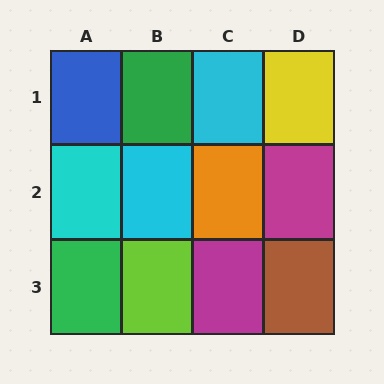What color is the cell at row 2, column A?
Cyan.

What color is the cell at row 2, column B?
Cyan.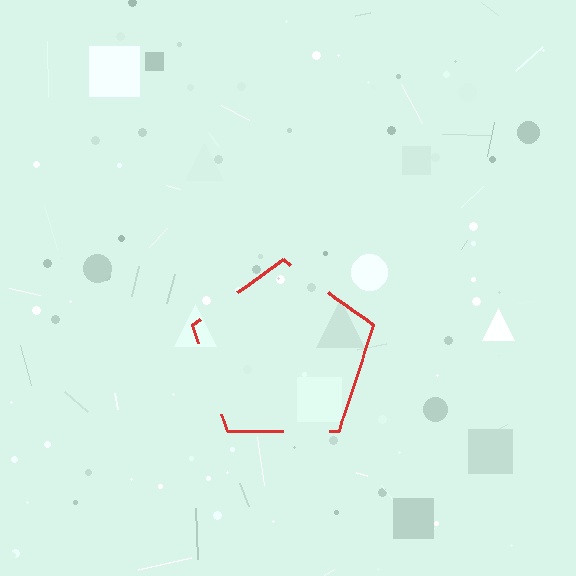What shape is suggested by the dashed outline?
The dashed outline suggests a pentagon.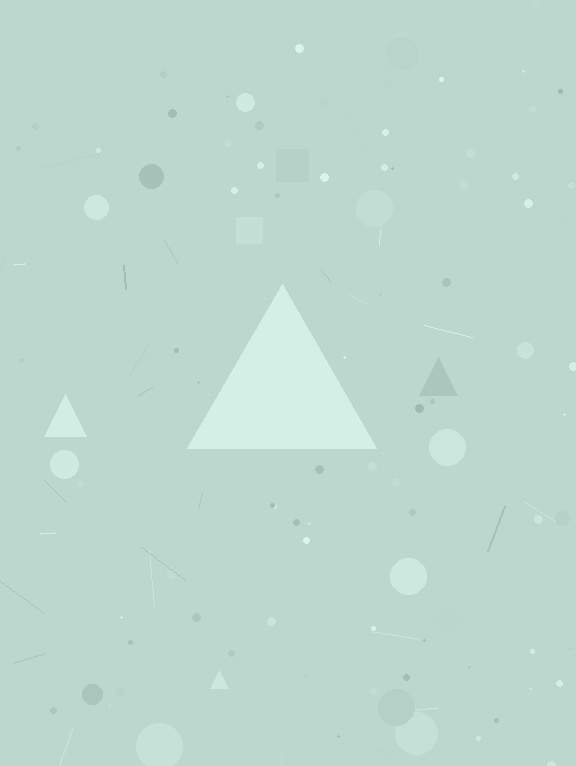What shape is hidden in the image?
A triangle is hidden in the image.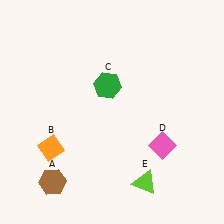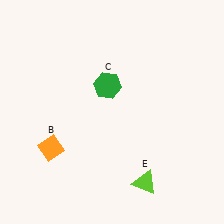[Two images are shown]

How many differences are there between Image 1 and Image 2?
There are 2 differences between the two images.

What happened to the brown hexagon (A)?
The brown hexagon (A) was removed in Image 2. It was in the bottom-left area of Image 1.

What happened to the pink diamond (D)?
The pink diamond (D) was removed in Image 2. It was in the bottom-right area of Image 1.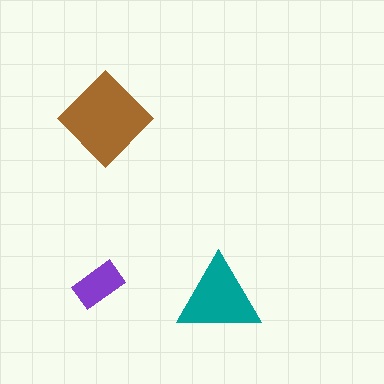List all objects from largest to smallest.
The brown diamond, the teal triangle, the purple rectangle.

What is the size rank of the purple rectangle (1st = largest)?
3rd.